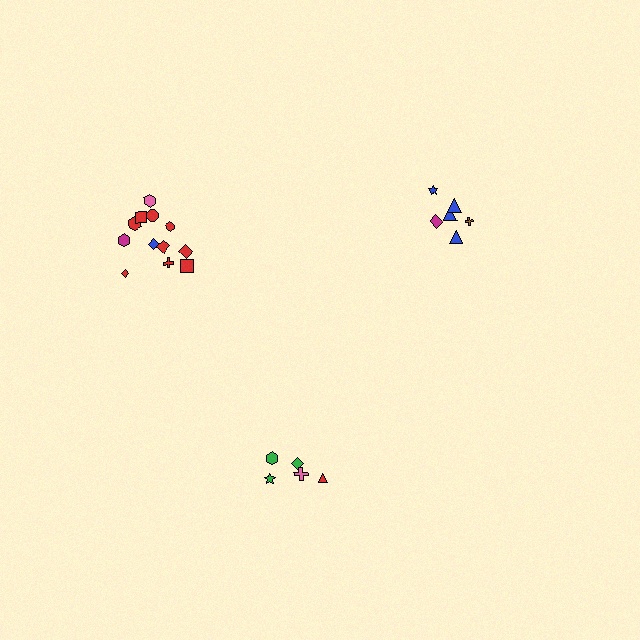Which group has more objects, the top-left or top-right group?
The top-left group.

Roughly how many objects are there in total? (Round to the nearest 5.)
Roughly 25 objects in total.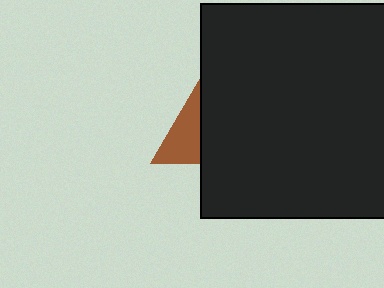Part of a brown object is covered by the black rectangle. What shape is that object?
It is a triangle.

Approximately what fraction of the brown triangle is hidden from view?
Roughly 68% of the brown triangle is hidden behind the black rectangle.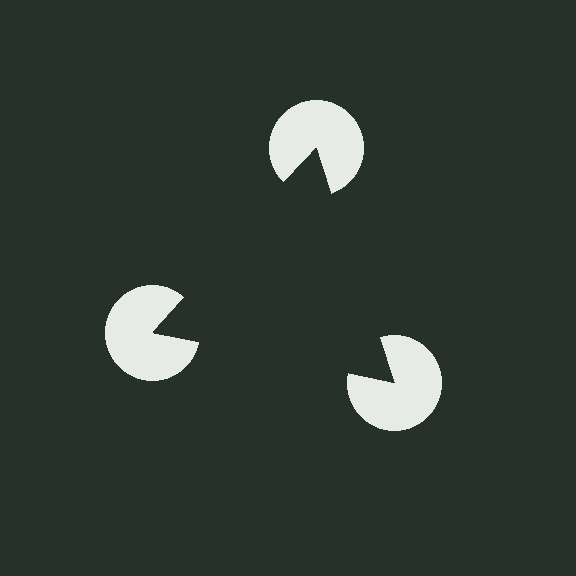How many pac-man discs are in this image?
There are 3 — one at each vertex of the illusory triangle.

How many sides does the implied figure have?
3 sides.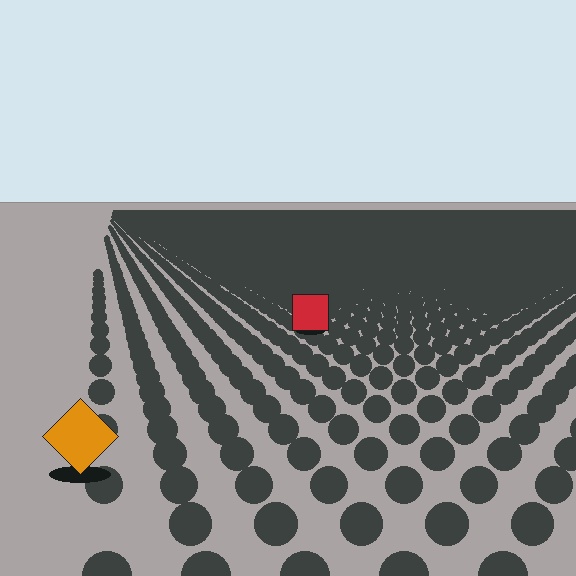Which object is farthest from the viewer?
The red square is farthest from the viewer. It appears smaller and the ground texture around it is denser.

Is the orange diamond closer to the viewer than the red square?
Yes. The orange diamond is closer — you can tell from the texture gradient: the ground texture is coarser near it.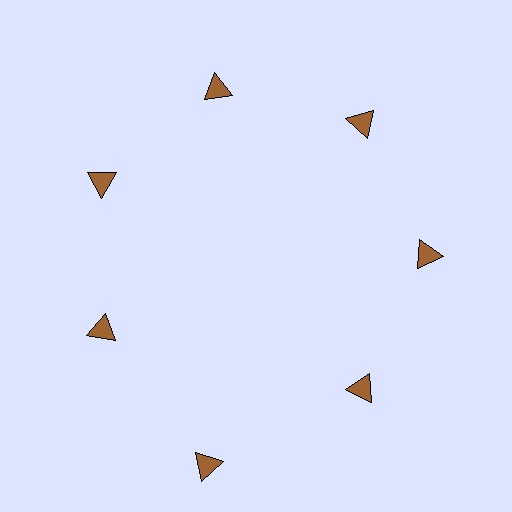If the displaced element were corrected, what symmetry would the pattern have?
It would have 7-fold rotational symmetry — the pattern would map onto itself every 51 degrees.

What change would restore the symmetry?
The symmetry would be restored by moving it inward, back onto the ring so that all 7 triangles sit at equal angles and equal distance from the center.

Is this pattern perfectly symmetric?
No. The 7 brown triangles are arranged in a ring, but one element near the 6 o'clock position is pushed outward from the center, breaking the 7-fold rotational symmetry.